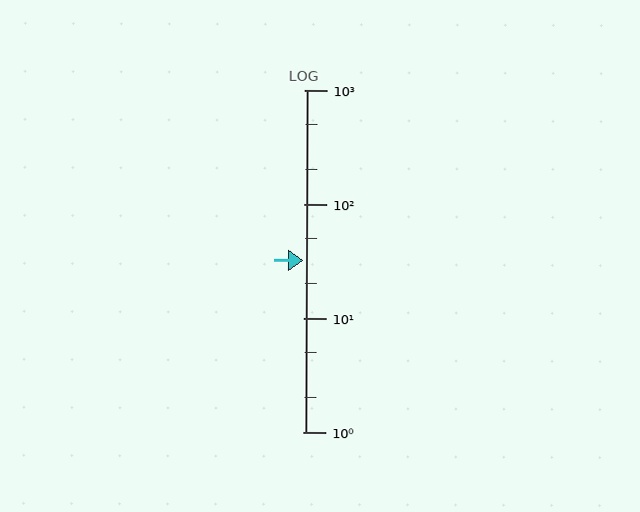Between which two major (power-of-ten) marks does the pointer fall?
The pointer is between 10 and 100.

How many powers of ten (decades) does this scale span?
The scale spans 3 decades, from 1 to 1000.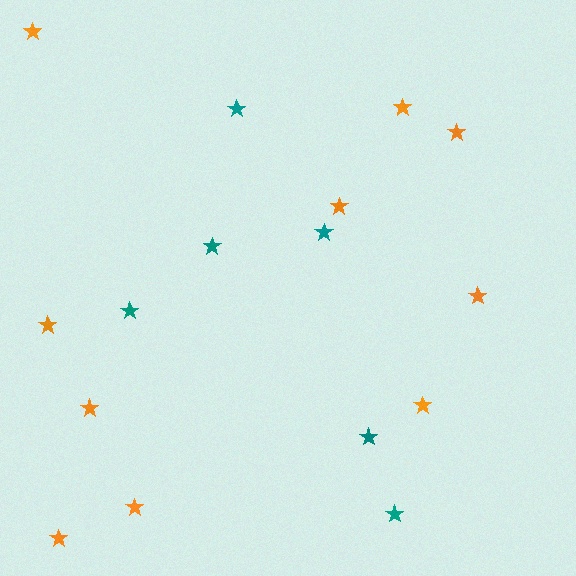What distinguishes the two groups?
There are 2 groups: one group of teal stars (6) and one group of orange stars (10).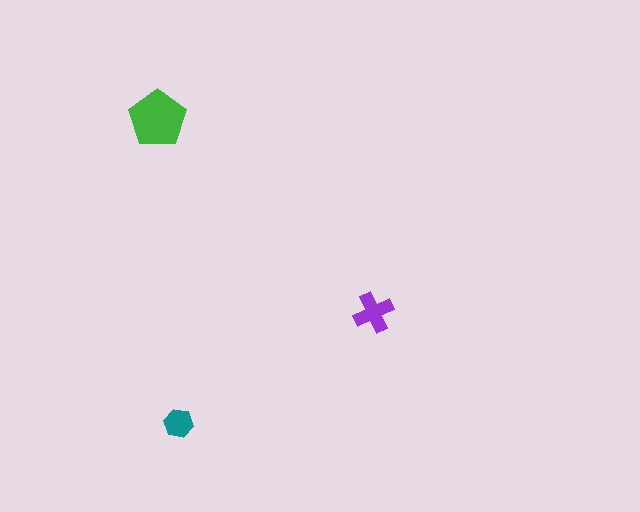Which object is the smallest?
The teal hexagon.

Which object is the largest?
The green pentagon.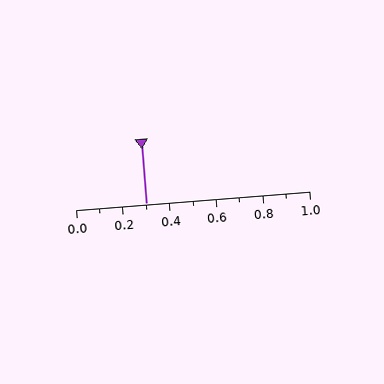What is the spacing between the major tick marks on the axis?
The major ticks are spaced 0.2 apart.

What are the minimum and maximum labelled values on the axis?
The axis runs from 0.0 to 1.0.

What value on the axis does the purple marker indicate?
The marker indicates approximately 0.3.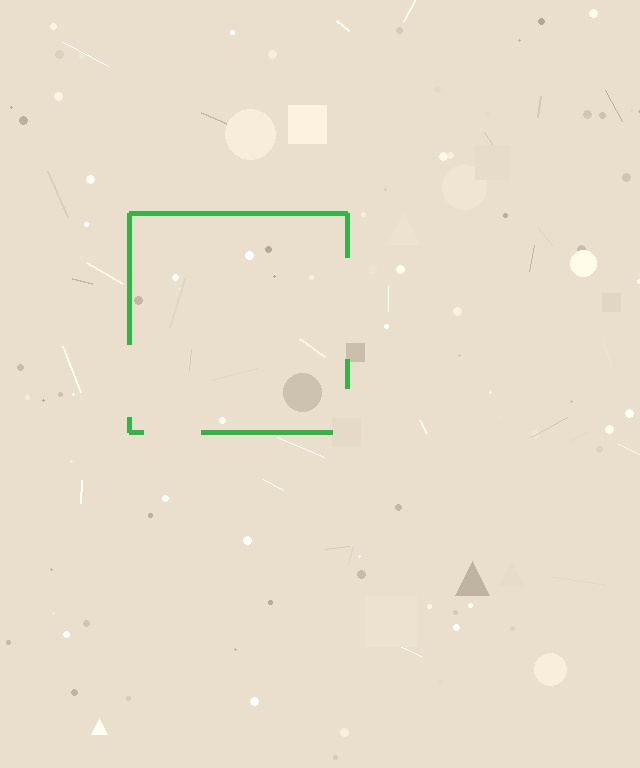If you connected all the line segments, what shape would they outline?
They would outline a square.